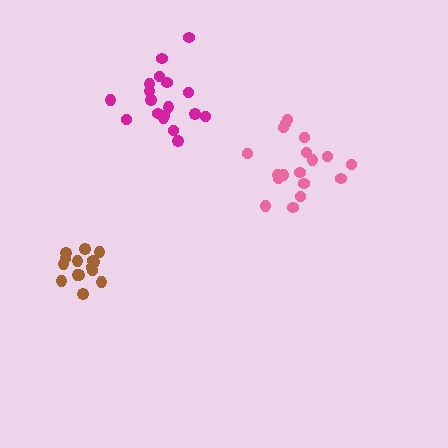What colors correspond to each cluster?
The clusters are colored: magenta, brown, pink.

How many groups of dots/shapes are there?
There are 3 groups.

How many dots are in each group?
Group 1: 18 dots, Group 2: 15 dots, Group 3: 18 dots (51 total).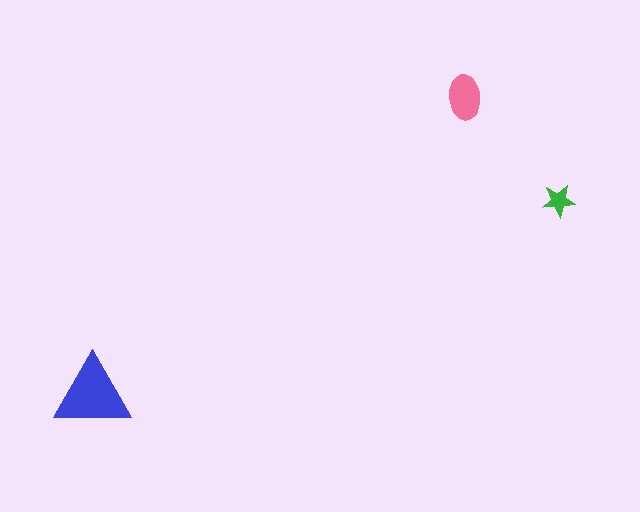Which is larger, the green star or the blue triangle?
The blue triangle.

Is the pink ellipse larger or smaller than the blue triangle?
Smaller.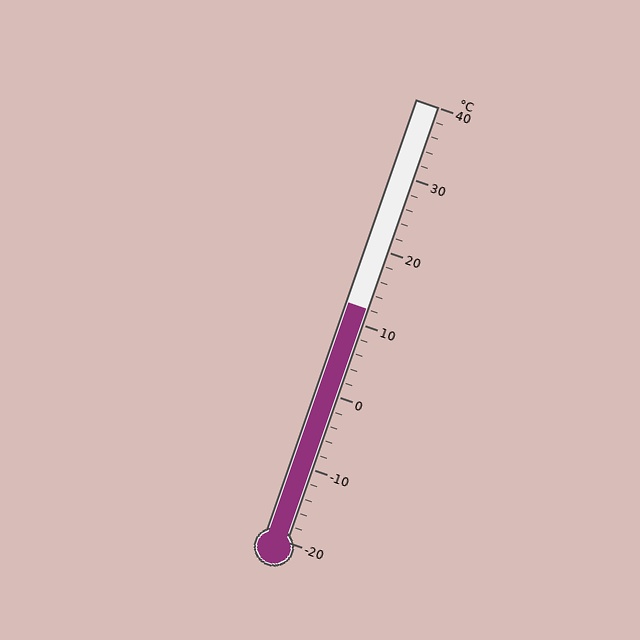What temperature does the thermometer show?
The thermometer shows approximately 12°C.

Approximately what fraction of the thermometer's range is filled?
The thermometer is filled to approximately 55% of its range.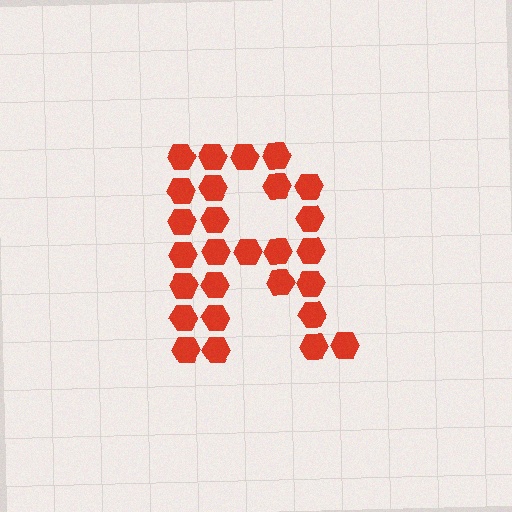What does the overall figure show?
The overall figure shows the letter R.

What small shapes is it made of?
It is made of small hexagons.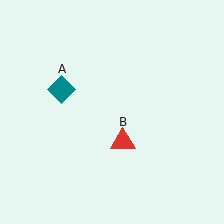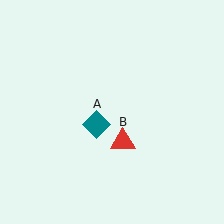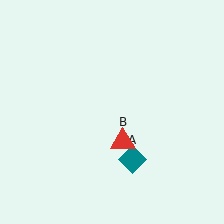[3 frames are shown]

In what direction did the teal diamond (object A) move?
The teal diamond (object A) moved down and to the right.